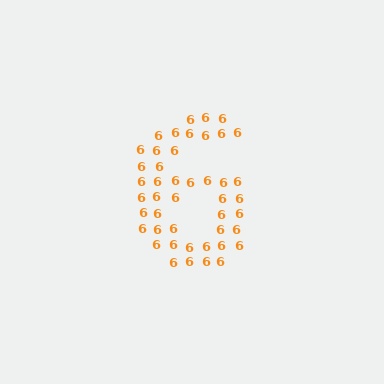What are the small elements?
The small elements are digit 6's.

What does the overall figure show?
The overall figure shows the digit 6.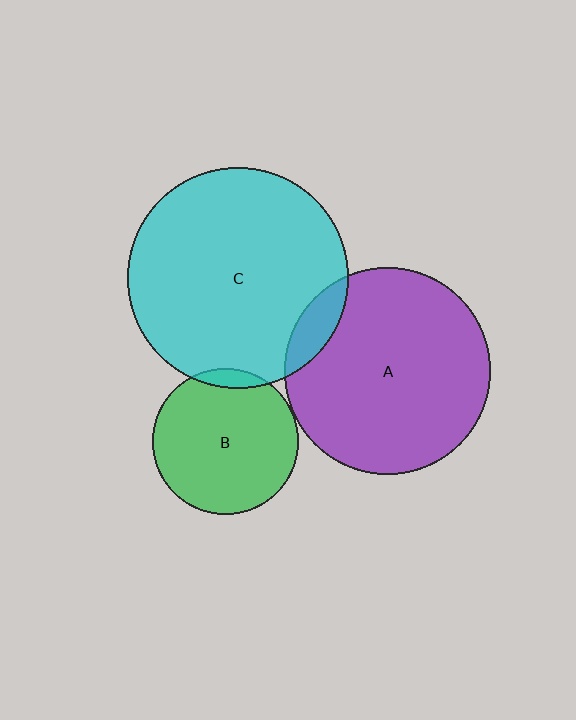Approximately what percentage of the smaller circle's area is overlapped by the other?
Approximately 10%.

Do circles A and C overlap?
Yes.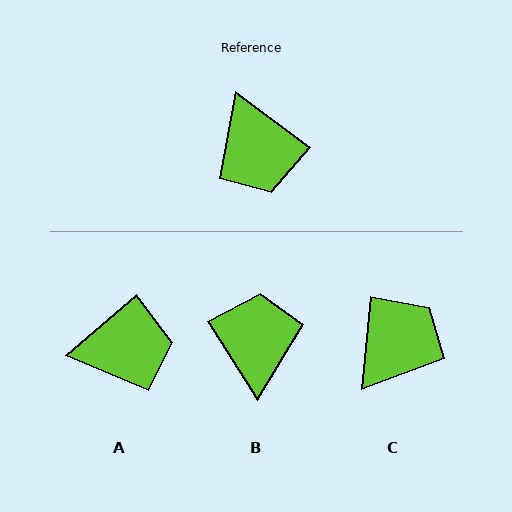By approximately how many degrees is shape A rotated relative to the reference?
Approximately 78 degrees counter-clockwise.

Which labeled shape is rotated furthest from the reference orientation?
B, about 159 degrees away.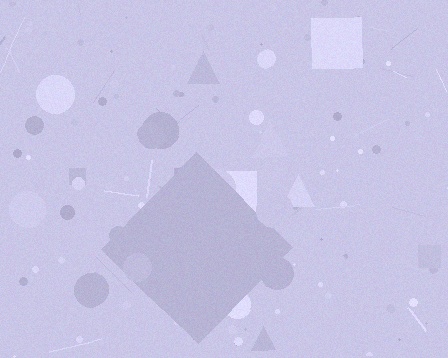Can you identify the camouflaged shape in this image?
The camouflaged shape is a diamond.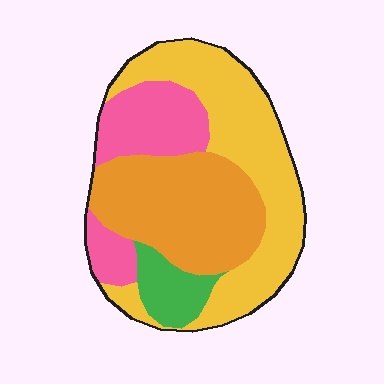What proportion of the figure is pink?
Pink covers around 20% of the figure.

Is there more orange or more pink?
Orange.